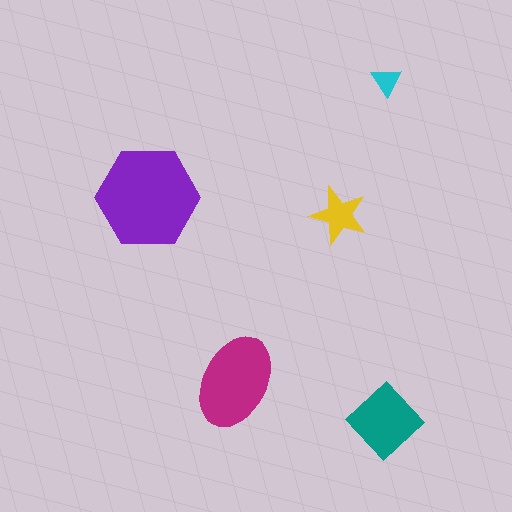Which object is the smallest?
The cyan triangle.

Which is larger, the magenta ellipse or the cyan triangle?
The magenta ellipse.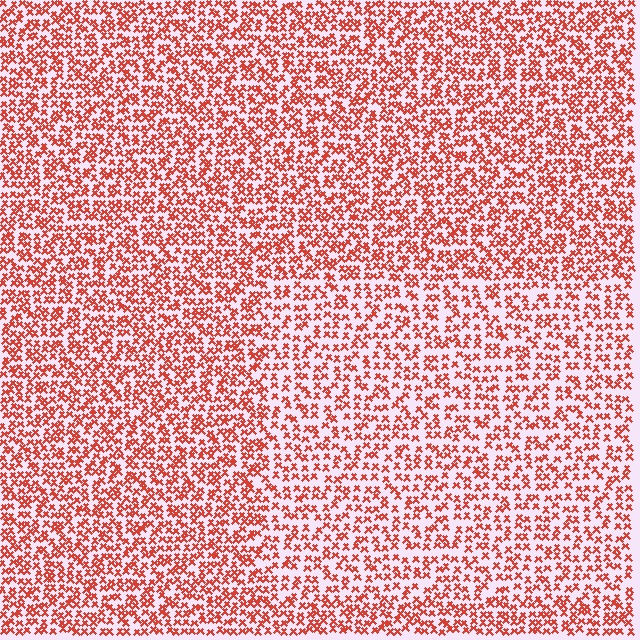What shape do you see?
I see a rectangle.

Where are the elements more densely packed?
The elements are more densely packed outside the rectangle boundary.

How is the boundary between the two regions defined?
The boundary is defined by a change in element density (approximately 1.5x ratio). All elements are the same color, size, and shape.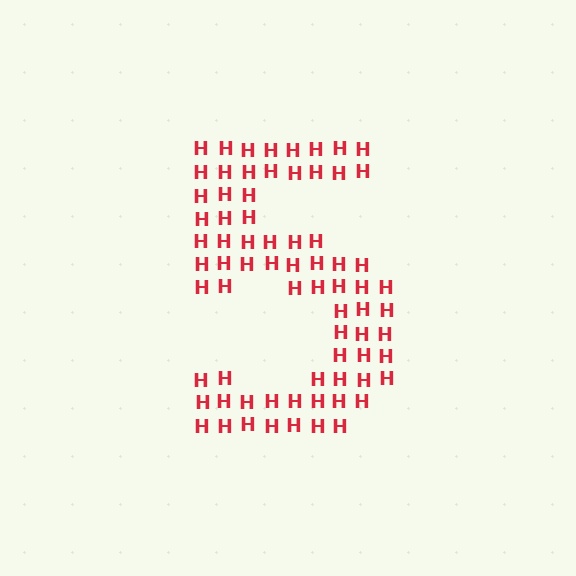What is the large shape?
The large shape is the digit 5.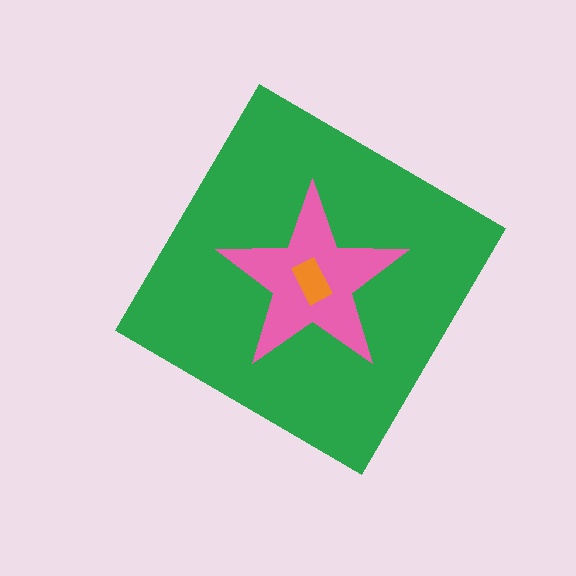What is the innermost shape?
The orange rectangle.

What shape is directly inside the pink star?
The orange rectangle.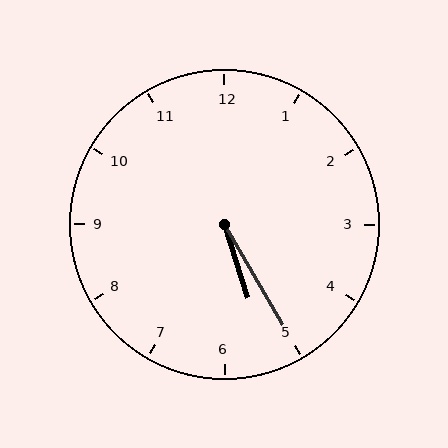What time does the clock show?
5:25.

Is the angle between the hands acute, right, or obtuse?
It is acute.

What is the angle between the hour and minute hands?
Approximately 12 degrees.